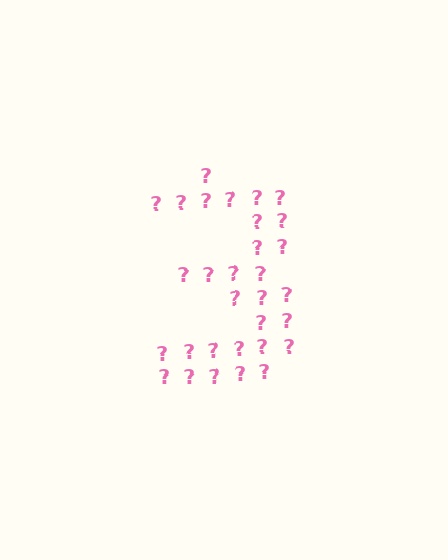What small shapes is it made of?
It is made of small question marks.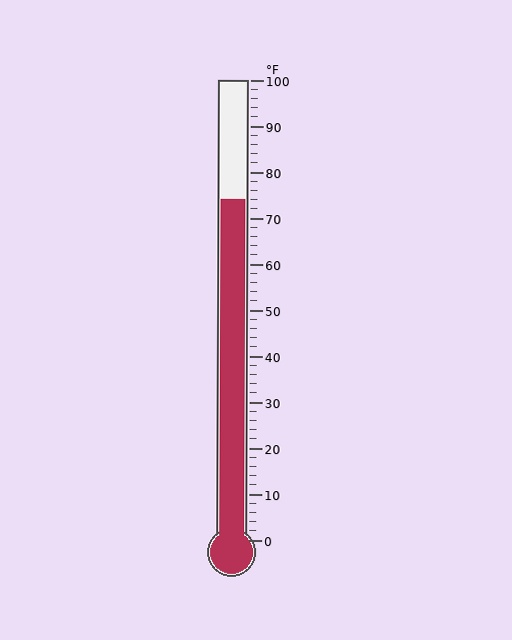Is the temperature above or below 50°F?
The temperature is above 50°F.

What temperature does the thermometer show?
The thermometer shows approximately 74°F.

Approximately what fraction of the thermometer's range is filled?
The thermometer is filled to approximately 75% of its range.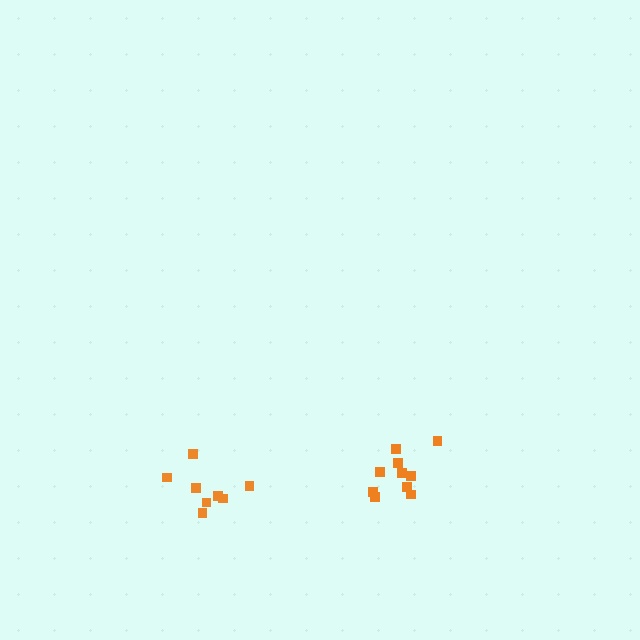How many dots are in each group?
Group 1: 8 dots, Group 2: 10 dots (18 total).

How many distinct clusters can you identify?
There are 2 distinct clusters.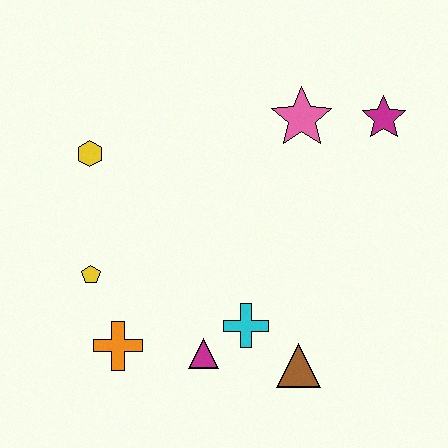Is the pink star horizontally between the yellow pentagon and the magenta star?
Yes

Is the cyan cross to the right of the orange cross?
Yes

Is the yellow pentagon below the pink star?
Yes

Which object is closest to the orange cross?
The yellow pentagon is closest to the orange cross.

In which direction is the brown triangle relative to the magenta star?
The brown triangle is below the magenta star.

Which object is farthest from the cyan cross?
The magenta star is farthest from the cyan cross.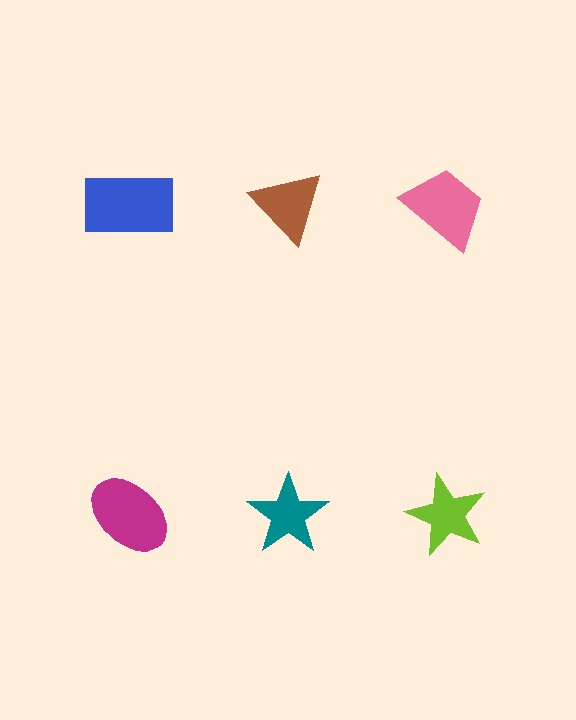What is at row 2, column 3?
A lime star.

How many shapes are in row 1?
3 shapes.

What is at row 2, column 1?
A magenta ellipse.